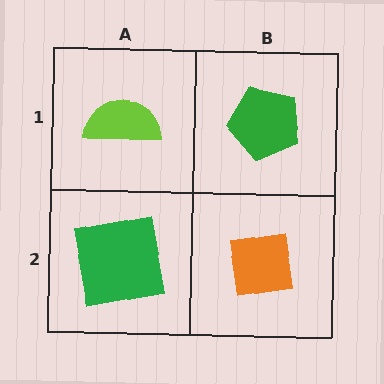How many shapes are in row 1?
2 shapes.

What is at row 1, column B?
A green pentagon.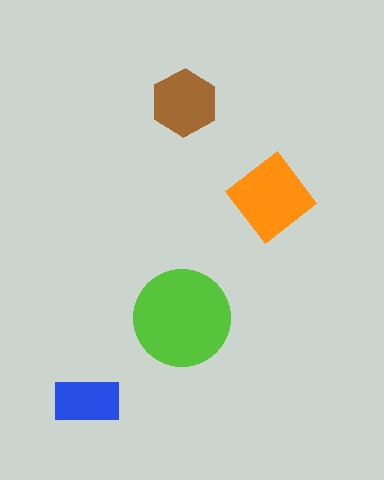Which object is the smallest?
The blue rectangle.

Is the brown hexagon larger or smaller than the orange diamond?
Smaller.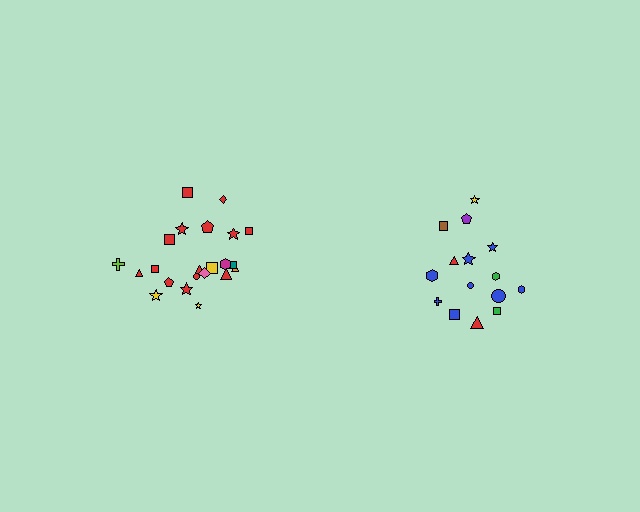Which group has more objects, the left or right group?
The left group.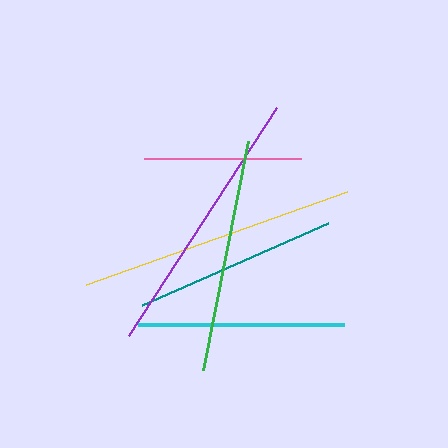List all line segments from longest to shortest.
From longest to shortest: yellow, purple, green, cyan, teal, pink.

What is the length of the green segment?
The green segment is approximately 233 pixels long.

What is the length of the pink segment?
The pink segment is approximately 157 pixels long.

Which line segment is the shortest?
The pink line is the shortest at approximately 157 pixels.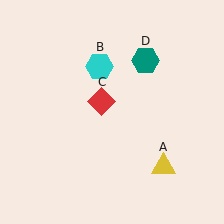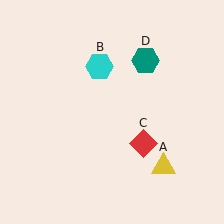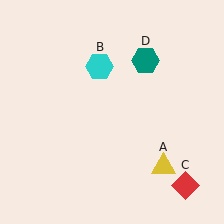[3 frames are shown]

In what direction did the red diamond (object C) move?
The red diamond (object C) moved down and to the right.